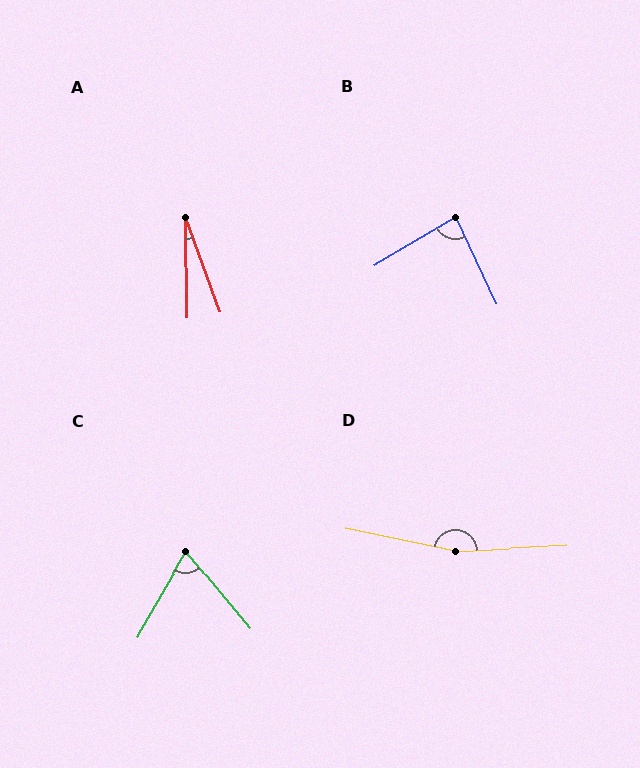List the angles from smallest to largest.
A (19°), C (70°), B (84°), D (165°).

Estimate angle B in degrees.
Approximately 84 degrees.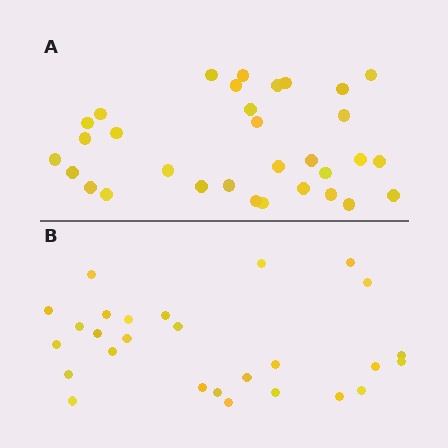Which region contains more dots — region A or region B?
Region A (the top region) has more dots.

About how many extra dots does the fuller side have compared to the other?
Region A has about 5 more dots than region B.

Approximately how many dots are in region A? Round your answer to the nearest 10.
About 30 dots. (The exact count is 32, which rounds to 30.)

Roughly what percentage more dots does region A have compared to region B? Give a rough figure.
About 20% more.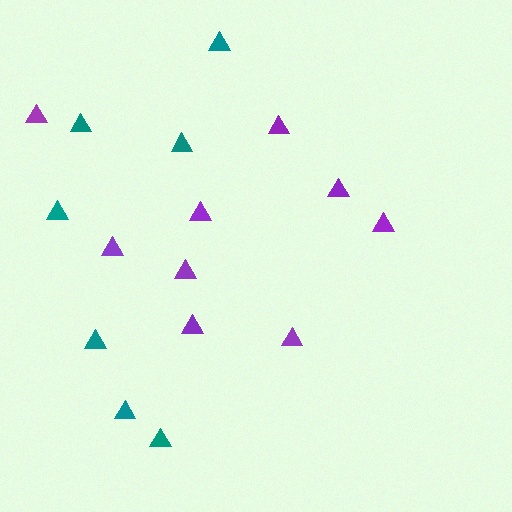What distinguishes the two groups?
There are 2 groups: one group of purple triangles (9) and one group of teal triangles (7).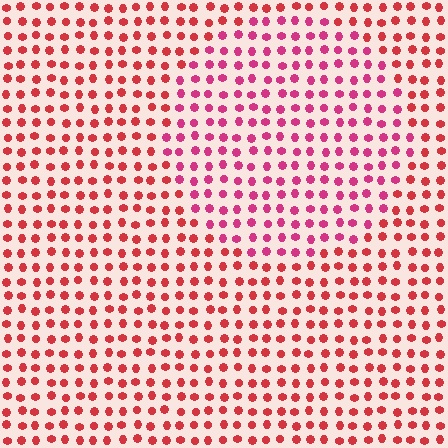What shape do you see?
I see a circle.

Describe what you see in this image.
The image is filled with small red elements in a uniform arrangement. A circle-shaped region is visible where the elements are tinted to a slightly different hue, forming a subtle color boundary.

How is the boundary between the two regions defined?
The boundary is defined purely by a slight shift in hue (about 27 degrees). Spacing, size, and orientation are identical on both sides.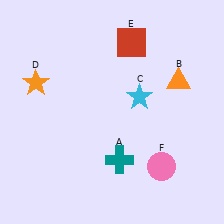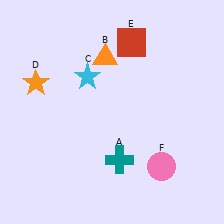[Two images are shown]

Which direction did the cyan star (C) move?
The cyan star (C) moved left.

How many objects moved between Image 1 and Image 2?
2 objects moved between the two images.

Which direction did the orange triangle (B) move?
The orange triangle (B) moved left.